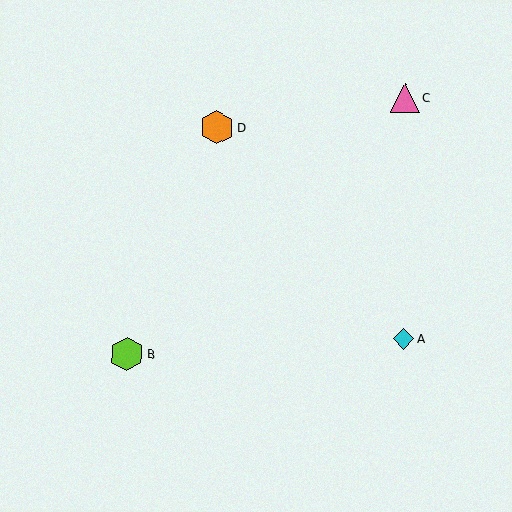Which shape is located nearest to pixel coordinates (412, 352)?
The cyan diamond (labeled A) at (403, 339) is nearest to that location.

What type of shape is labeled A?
Shape A is a cyan diamond.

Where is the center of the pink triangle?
The center of the pink triangle is at (405, 98).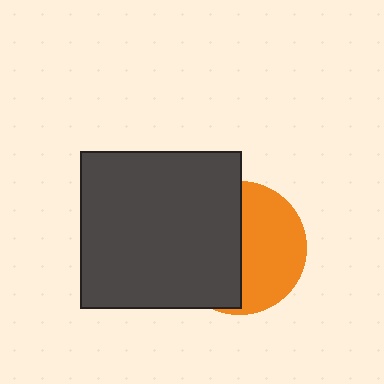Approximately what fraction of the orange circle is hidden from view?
Roughly 51% of the orange circle is hidden behind the dark gray rectangle.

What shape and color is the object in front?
The object in front is a dark gray rectangle.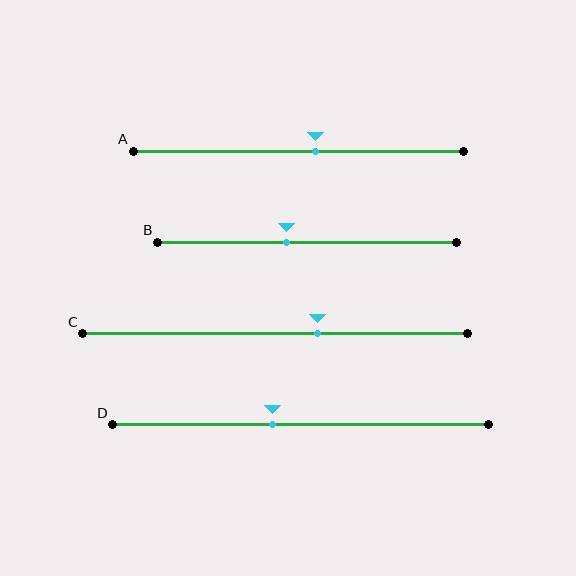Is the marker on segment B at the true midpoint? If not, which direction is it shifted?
No, the marker on segment B is shifted to the left by about 7% of the segment length.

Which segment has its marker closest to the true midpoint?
Segment A has its marker closest to the true midpoint.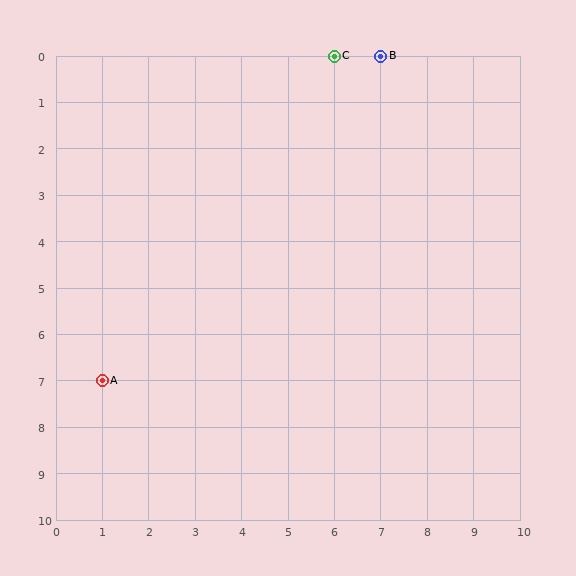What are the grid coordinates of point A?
Point A is at grid coordinates (1, 7).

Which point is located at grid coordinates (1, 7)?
Point A is at (1, 7).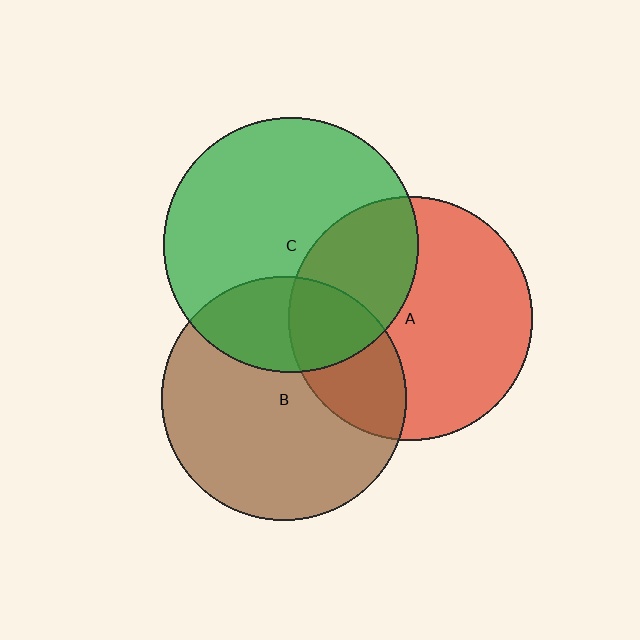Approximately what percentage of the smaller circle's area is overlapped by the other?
Approximately 30%.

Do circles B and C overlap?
Yes.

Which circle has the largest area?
Circle C (green).